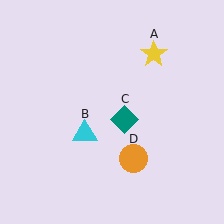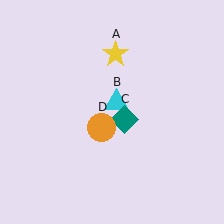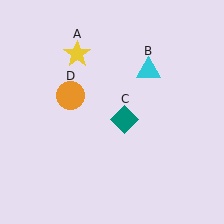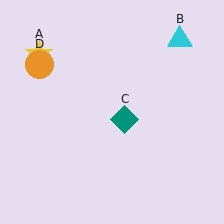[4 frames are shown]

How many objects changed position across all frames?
3 objects changed position: yellow star (object A), cyan triangle (object B), orange circle (object D).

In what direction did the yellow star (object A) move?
The yellow star (object A) moved left.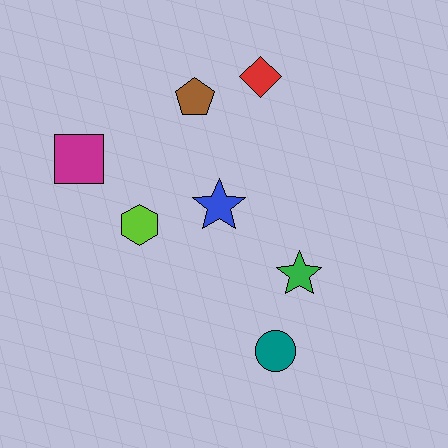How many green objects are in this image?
There is 1 green object.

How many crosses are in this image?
There are no crosses.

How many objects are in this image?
There are 7 objects.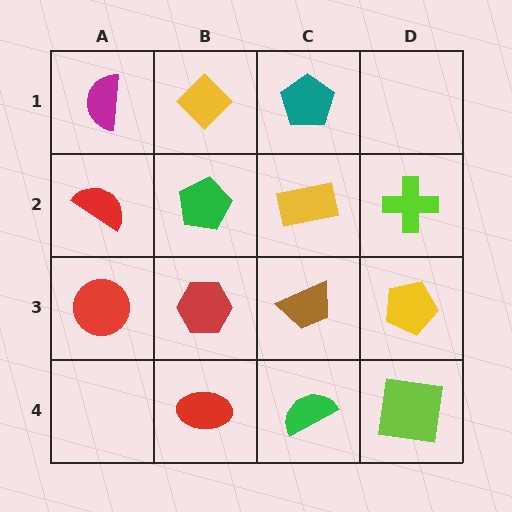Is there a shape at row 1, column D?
No, that cell is empty.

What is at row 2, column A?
A red semicircle.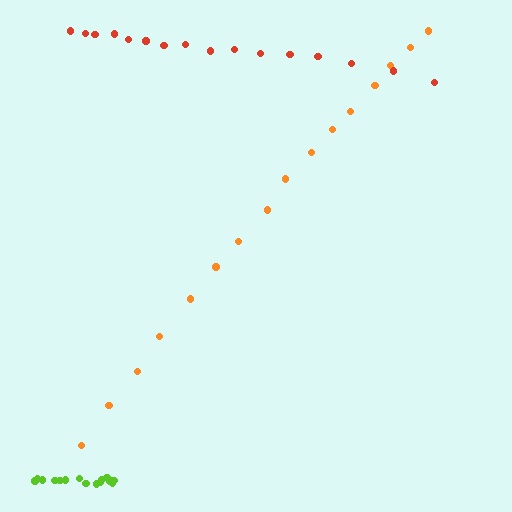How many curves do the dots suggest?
There are 3 distinct paths.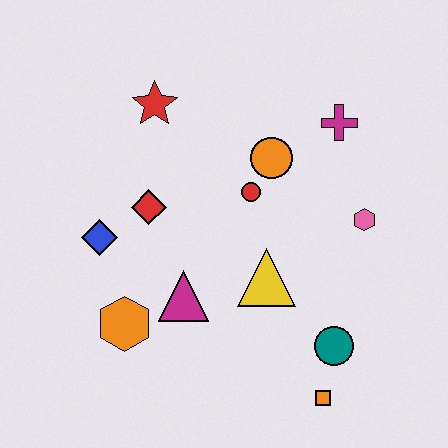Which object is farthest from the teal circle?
The red star is farthest from the teal circle.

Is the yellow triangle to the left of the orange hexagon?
No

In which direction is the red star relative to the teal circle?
The red star is above the teal circle.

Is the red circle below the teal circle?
No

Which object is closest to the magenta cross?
The orange circle is closest to the magenta cross.